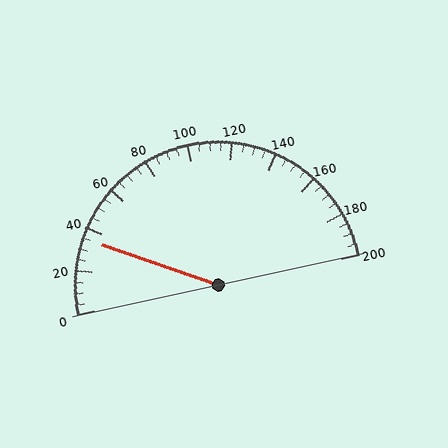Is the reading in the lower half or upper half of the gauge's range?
The reading is in the lower half of the range (0 to 200).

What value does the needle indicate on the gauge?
The needle indicates approximately 35.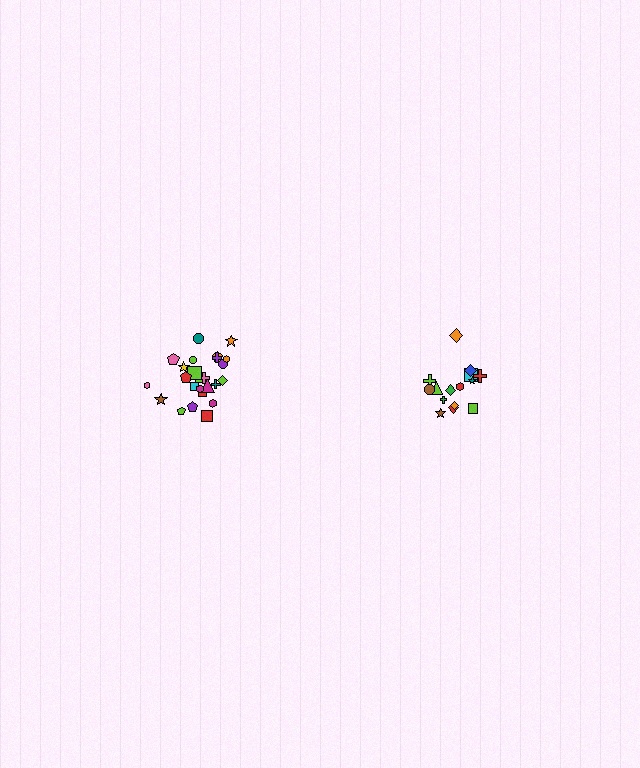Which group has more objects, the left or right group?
The left group.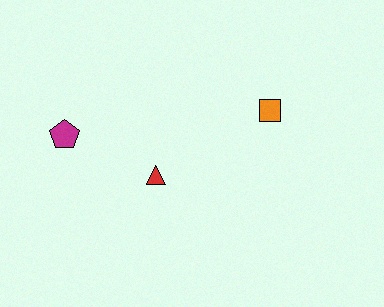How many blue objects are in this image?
There are no blue objects.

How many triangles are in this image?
There is 1 triangle.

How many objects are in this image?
There are 3 objects.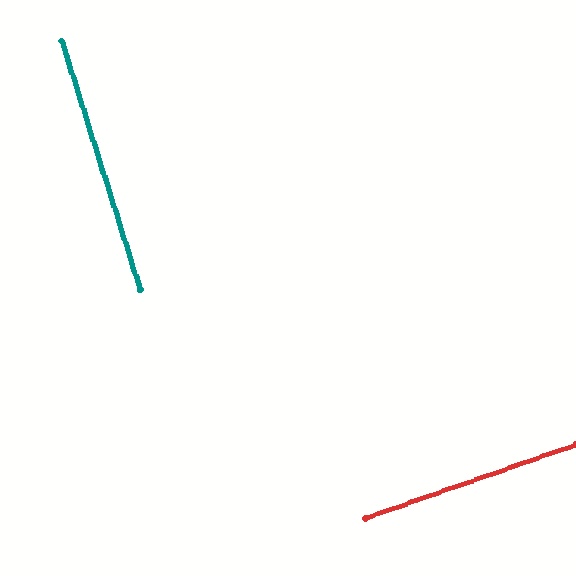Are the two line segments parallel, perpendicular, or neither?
Perpendicular — they meet at approximately 88°.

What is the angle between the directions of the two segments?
Approximately 88 degrees.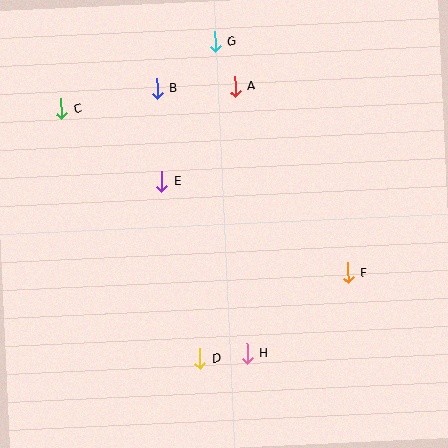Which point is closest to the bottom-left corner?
Point D is closest to the bottom-left corner.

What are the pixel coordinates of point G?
Point G is at (215, 42).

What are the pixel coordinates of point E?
Point E is at (162, 182).